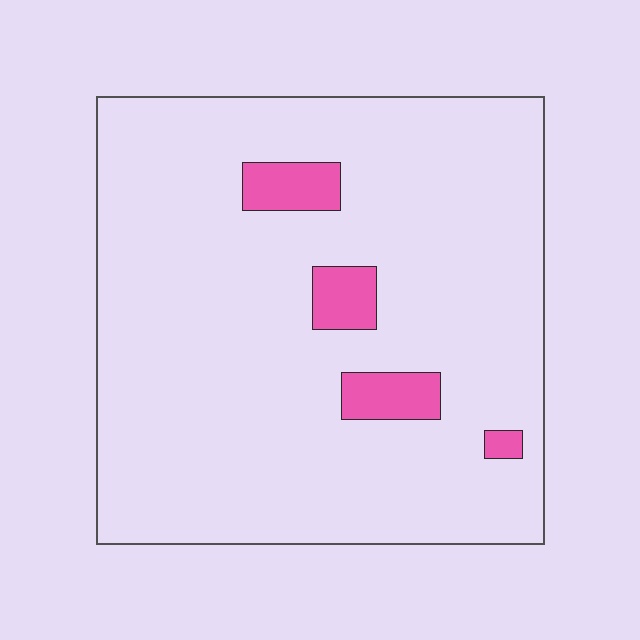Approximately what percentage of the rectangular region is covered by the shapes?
Approximately 5%.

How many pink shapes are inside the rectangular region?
4.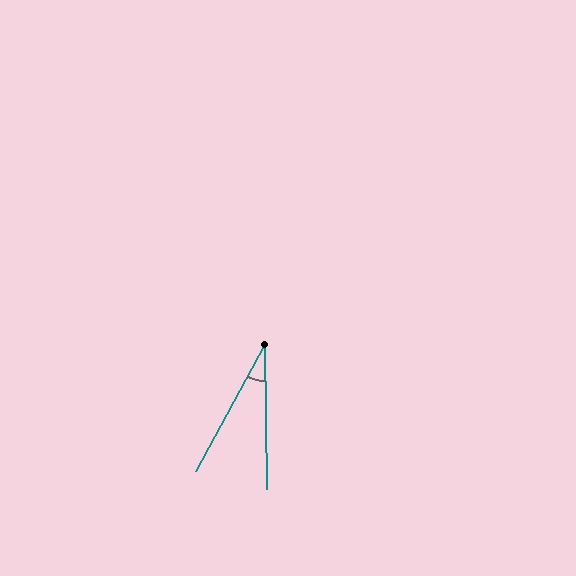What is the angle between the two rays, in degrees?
Approximately 30 degrees.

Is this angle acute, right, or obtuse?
It is acute.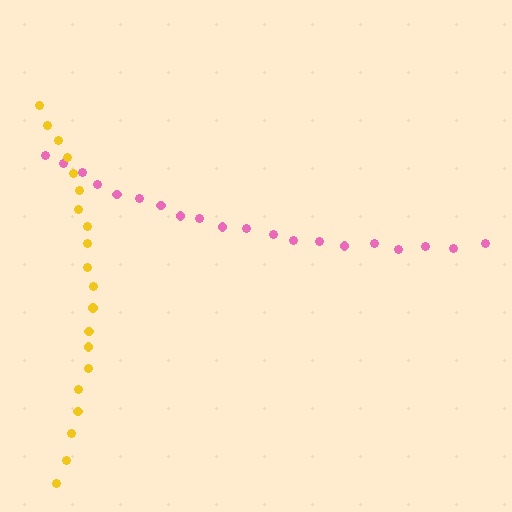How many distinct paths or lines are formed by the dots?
There are 2 distinct paths.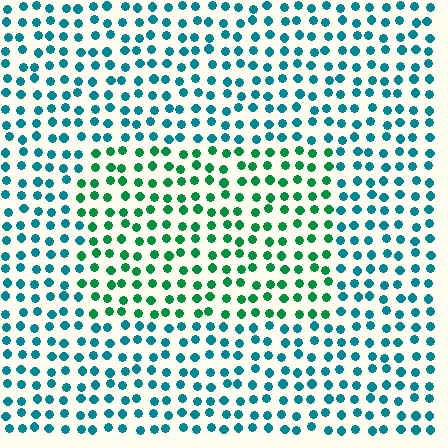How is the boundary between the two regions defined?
The boundary is defined purely by a slight shift in hue (about 39 degrees). Spacing, size, and orientation are identical on both sides.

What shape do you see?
I see a rectangle.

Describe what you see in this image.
The image is filled with small teal elements in a uniform arrangement. A rectangle-shaped region is visible where the elements are tinted to a slightly different hue, forming a subtle color boundary.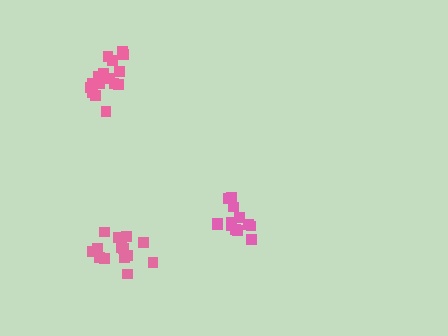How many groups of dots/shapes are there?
There are 3 groups.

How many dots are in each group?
Group 1: 14 dots, Group 2: 18 dots, Group 3: 15 dots (47 total).